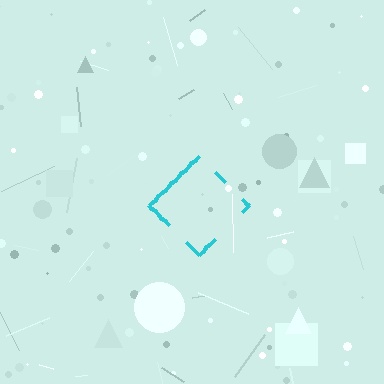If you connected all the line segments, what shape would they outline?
They would outline a diamond.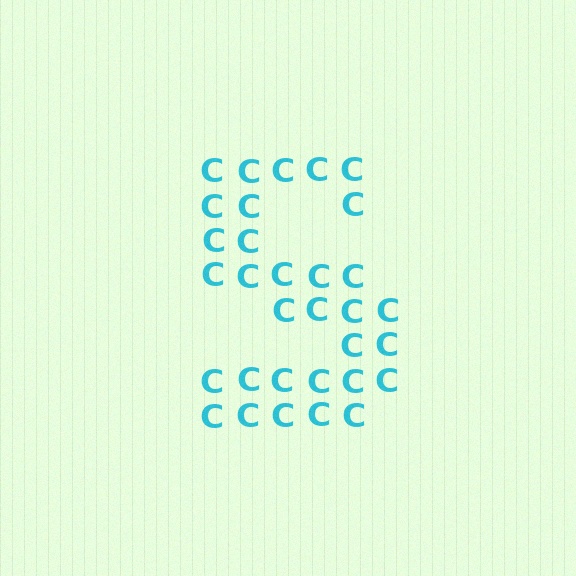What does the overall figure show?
The overall figure shows the letter S.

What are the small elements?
The small elements are letter C's.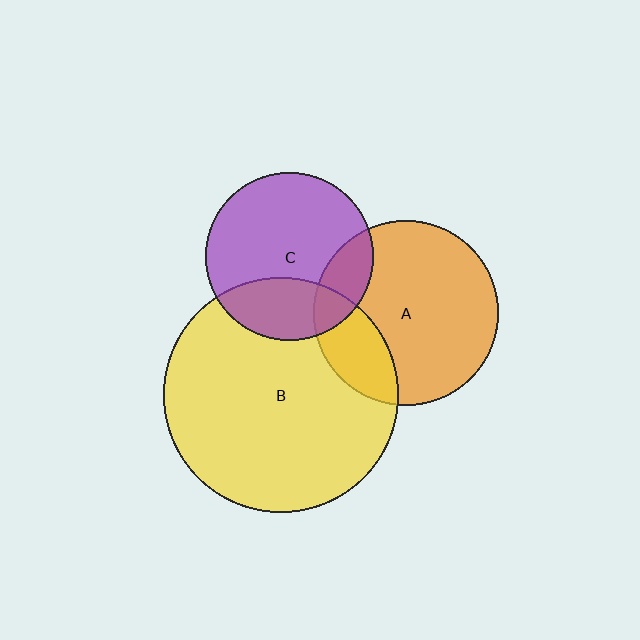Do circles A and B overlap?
Yes.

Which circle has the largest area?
Circle B (yellow).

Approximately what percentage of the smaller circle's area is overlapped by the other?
Approximately 25%.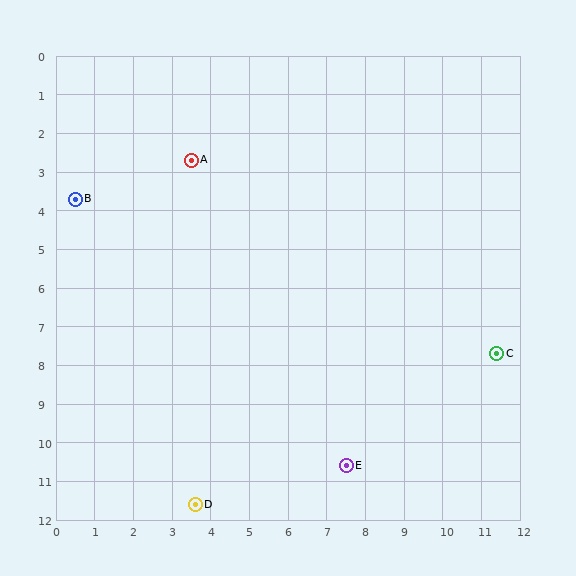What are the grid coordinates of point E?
Point E is at approximately (7.5, 10.6).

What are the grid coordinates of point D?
Point D is at approximately (3.6, 11.6).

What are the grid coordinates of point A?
Point A is at approximately (3.5, 2.7).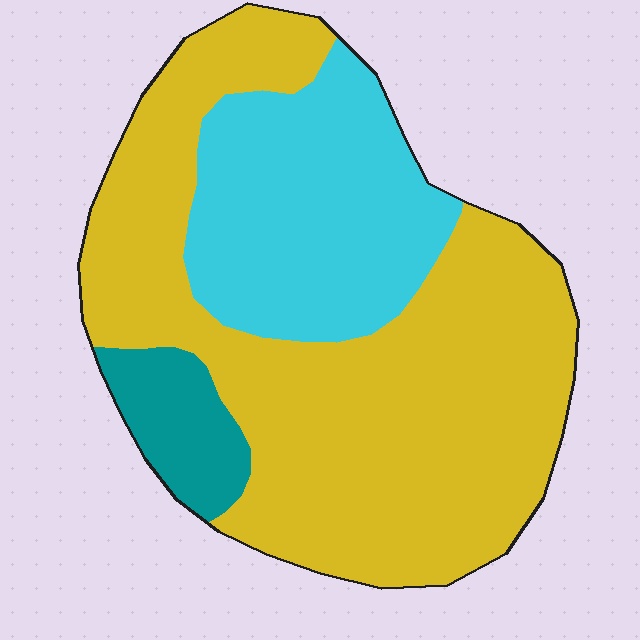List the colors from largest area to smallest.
From largest to smallest: yellow, cyan, teal.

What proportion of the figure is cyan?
Cyan takes up about one quarter (1/4) of the figure.